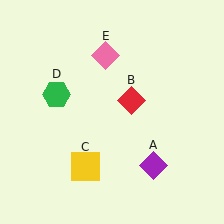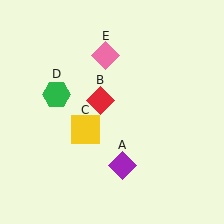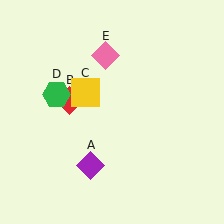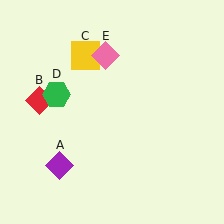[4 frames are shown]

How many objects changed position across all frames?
3 objects changed position: purple diamond (object A), red diamond (object B), yellow square (object C).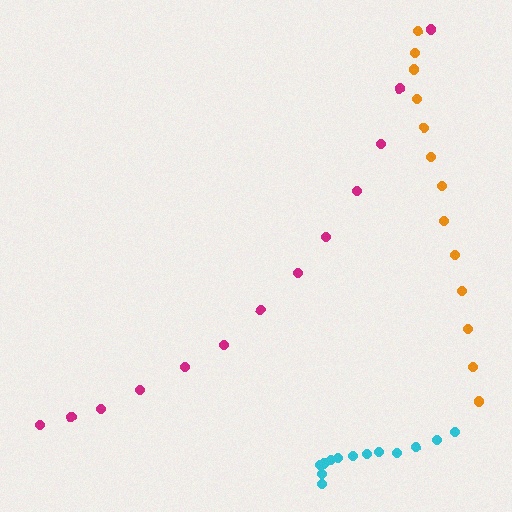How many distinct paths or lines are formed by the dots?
There are 3 distinct paths.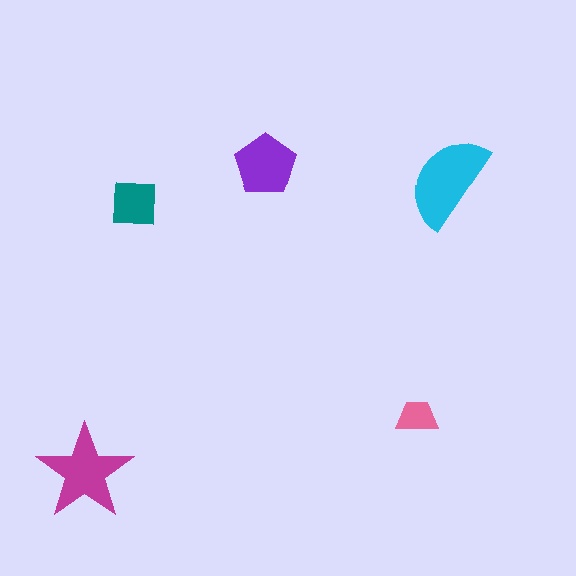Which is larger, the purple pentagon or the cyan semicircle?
The cyan semicircle.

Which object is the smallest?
The pink trapezoid.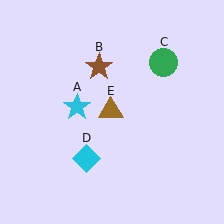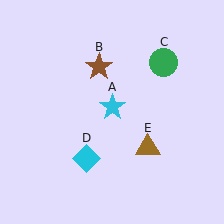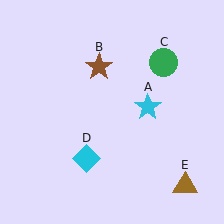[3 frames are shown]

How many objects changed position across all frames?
2 objects changed position: cyan star (object A), brown triangle (object E).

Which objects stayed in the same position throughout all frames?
Brown star (object B) and green circle (object C) and cyan diamond (object D) remained stationary.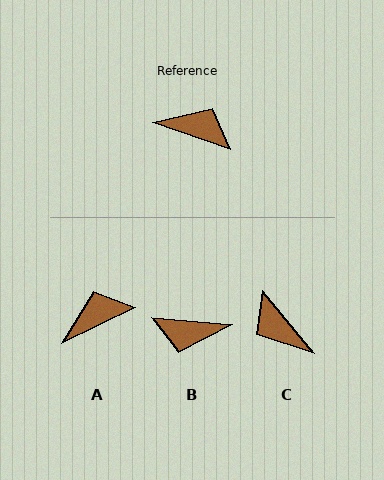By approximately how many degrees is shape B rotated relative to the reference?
Approximately 166 degrees clockwise.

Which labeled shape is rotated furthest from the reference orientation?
B, about 166 degrees away.